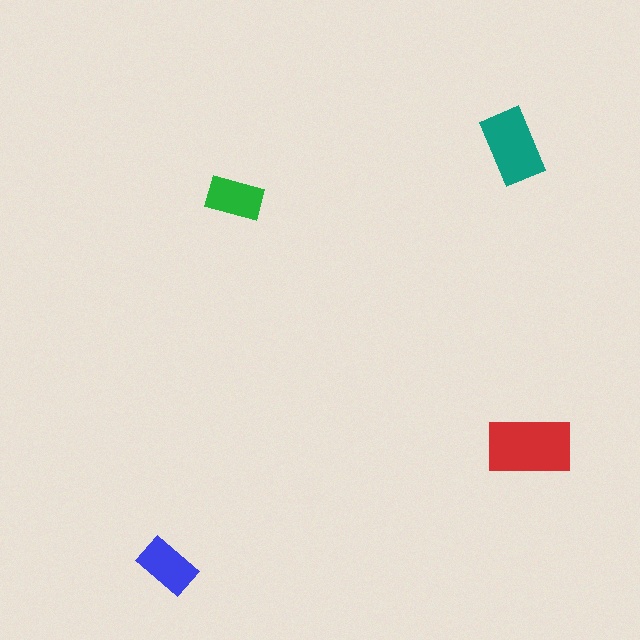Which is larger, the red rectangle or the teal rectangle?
The red one.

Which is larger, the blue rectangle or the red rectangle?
The red one.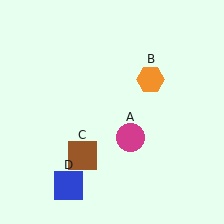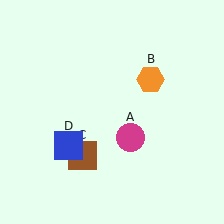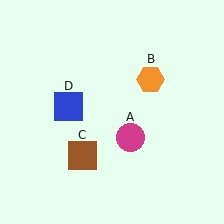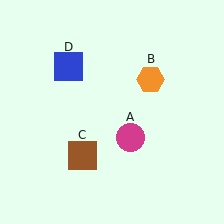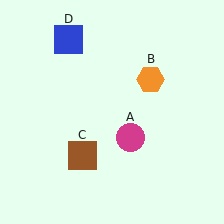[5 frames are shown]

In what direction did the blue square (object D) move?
The blue square (object D) moved up.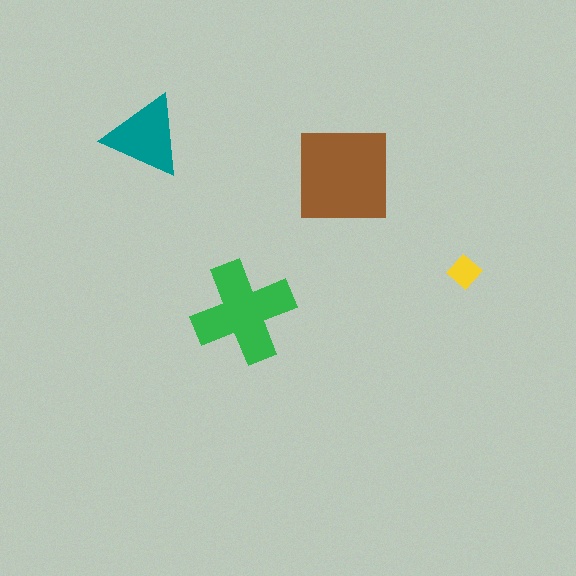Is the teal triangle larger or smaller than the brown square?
Smaller.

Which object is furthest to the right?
The yellow diamond is rightmost.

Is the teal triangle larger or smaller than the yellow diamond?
Larger.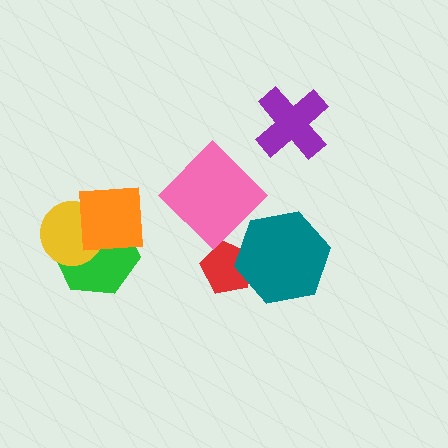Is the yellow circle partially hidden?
Yes, it is partially covered by another shape.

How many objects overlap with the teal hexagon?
1 object overlaps with the teal hexagon.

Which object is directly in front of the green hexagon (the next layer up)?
The yellow circle is directly in front of the green hexagon.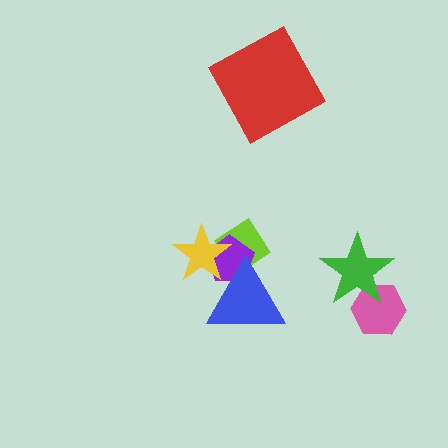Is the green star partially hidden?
No, no other shape covers it.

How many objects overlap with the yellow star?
3 objects overlap with the yellow star.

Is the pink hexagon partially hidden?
Yes, it is partially covered by another shape.